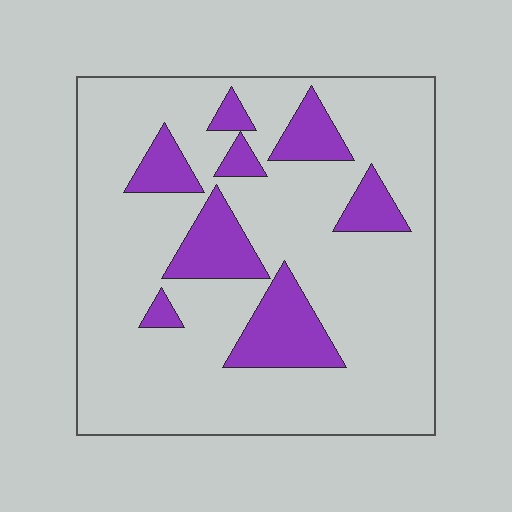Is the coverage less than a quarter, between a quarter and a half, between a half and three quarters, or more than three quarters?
Less than a quarter.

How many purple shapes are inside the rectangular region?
8.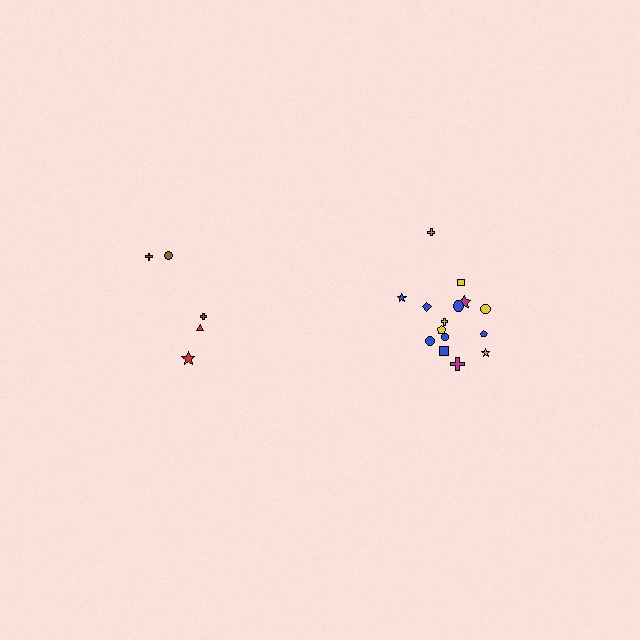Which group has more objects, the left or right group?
The right group.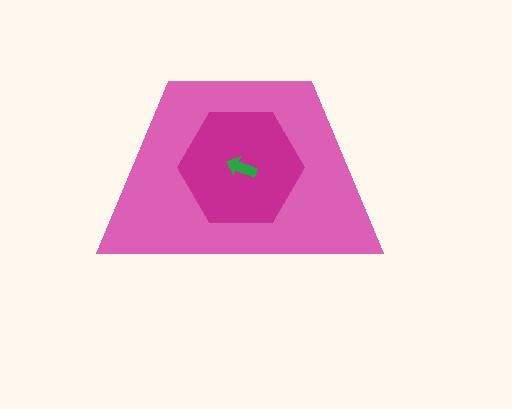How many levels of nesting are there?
3.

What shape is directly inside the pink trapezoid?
The magenta hexagon.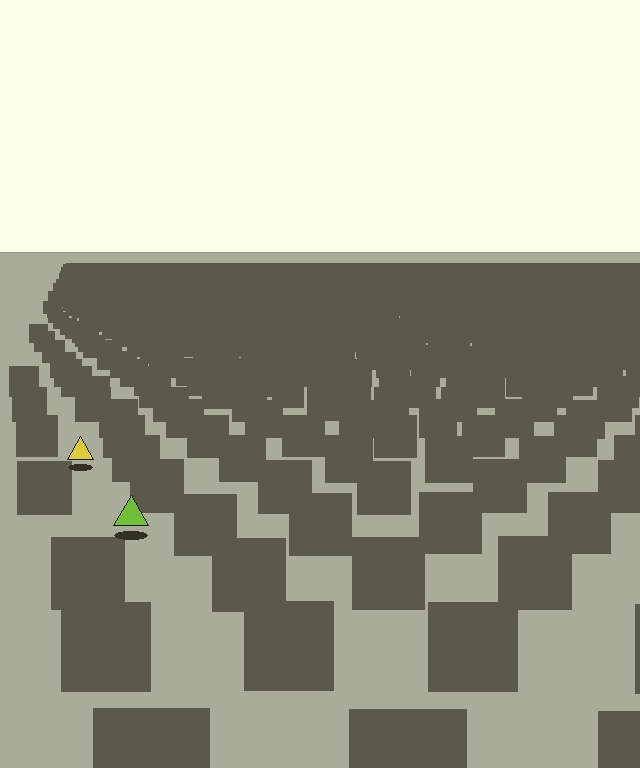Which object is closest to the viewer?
The lime triangle is closest. The texture marks near it are larger and more spread out.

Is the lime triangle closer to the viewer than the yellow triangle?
Yes. The lime triangle is closer — you can tell from the texture gradient: the ground texture is coarser near it.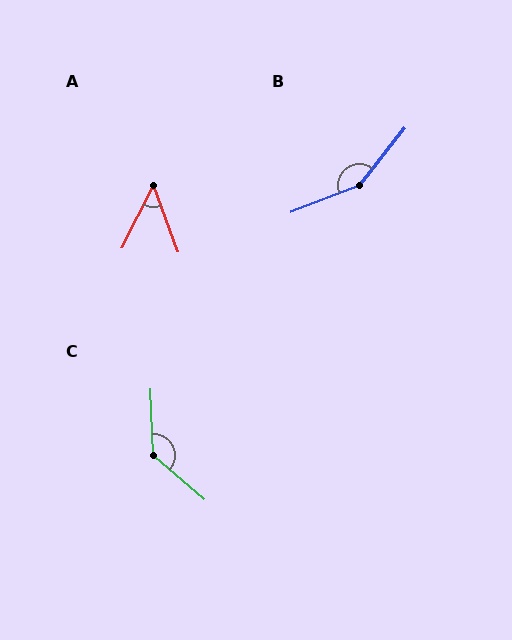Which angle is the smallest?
A, at approximately 47 degrees.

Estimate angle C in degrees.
Approximately 133 degrees.